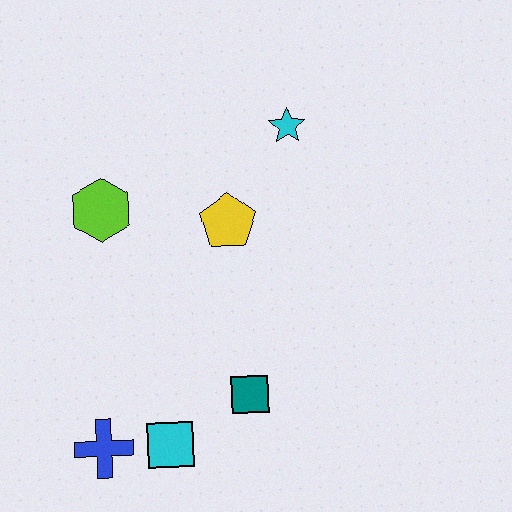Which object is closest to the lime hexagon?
The yellow pentagon is closest to the lime hexagon.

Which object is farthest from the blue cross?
The cyan star is farthest from the blue cross.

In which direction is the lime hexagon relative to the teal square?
The lime hexagon is above the teal square.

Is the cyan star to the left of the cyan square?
No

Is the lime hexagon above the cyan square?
Yes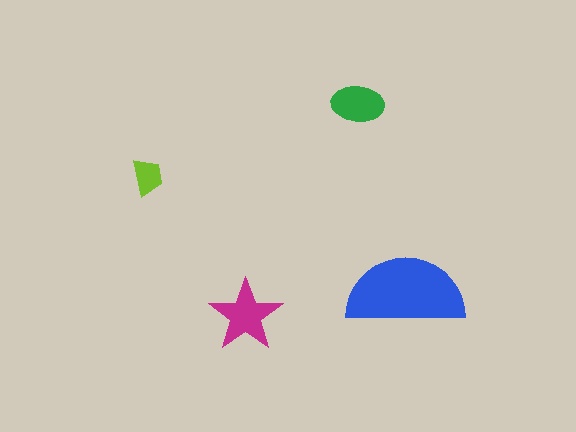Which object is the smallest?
The lime trapezoid.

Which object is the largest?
The blue semicircle.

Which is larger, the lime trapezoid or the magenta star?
The magenta star.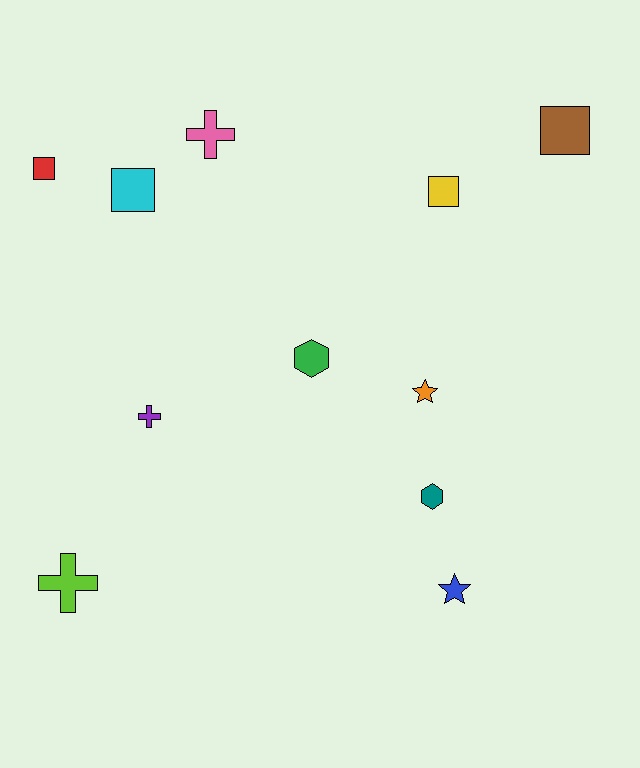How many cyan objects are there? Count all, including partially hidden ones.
There is 1 cyan object.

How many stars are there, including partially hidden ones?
There are 2 stars.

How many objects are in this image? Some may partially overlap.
There are 11 objects.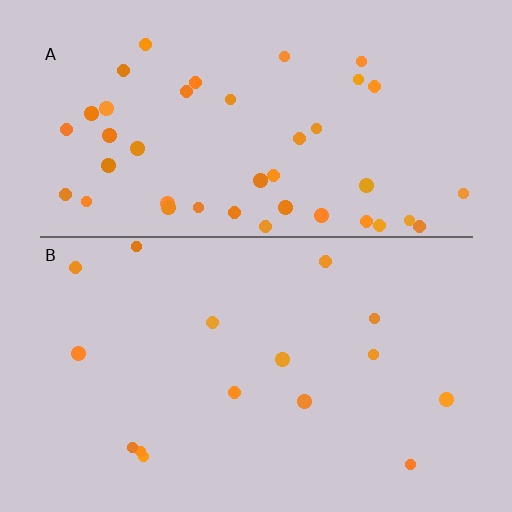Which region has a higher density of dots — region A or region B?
A (the top).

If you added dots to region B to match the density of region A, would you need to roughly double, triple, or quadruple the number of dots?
Approximately triple.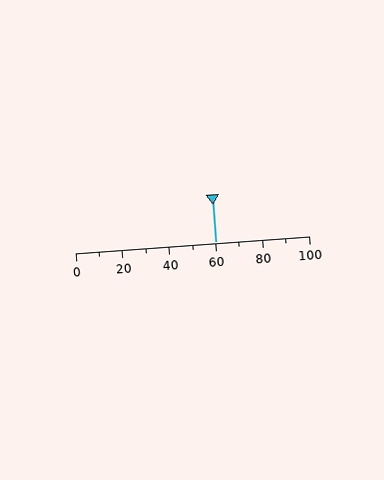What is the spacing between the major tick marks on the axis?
The major ticks are spaced 20 apart.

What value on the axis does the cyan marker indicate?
The marker indicates approximately 60.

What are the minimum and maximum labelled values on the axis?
The axis runs from 0 to 100.